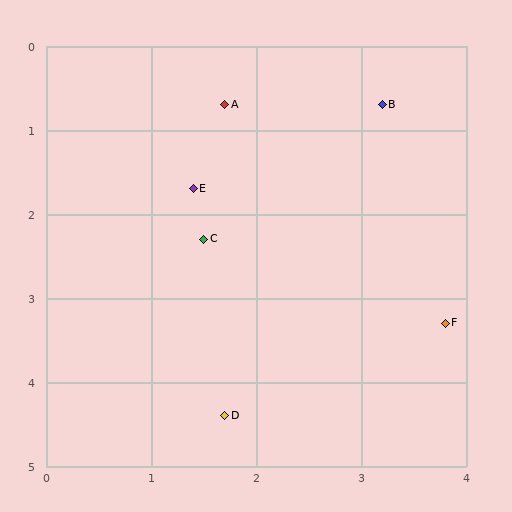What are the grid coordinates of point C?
Point C is at approximately (1.5, 2.3).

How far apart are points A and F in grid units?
Points A and F are about 3.3 grid units apart.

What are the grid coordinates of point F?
Point F is at approximately (3.8, 3.3).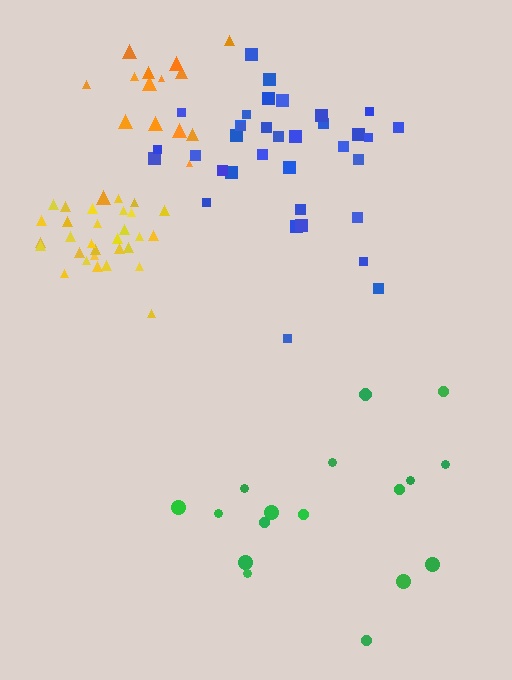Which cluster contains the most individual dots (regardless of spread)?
Blue (35).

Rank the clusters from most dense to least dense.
yellow, blue, orange, green.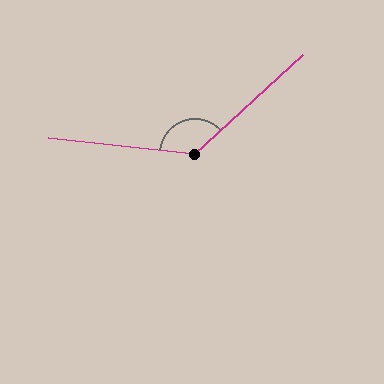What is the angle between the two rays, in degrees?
Approximately 131 degrees.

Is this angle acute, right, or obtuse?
It is obtuse.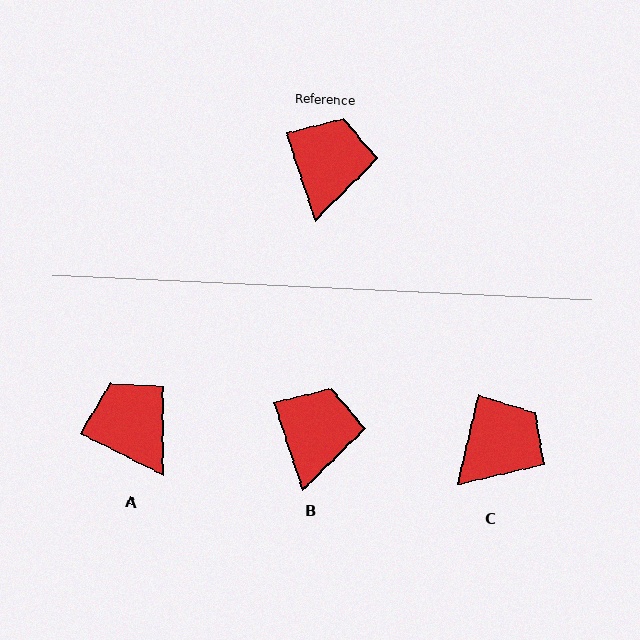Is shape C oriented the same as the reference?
No, it is off by about 31 degrees.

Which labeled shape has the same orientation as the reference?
B.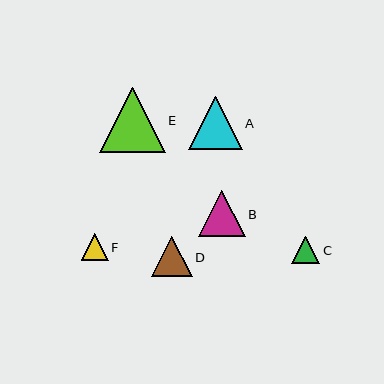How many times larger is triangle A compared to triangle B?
Triangle A is approximately 1.1 times the size of triangle B.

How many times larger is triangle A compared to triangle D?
Triangle A is approximately 1.3 times the size of triangle D.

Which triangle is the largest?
Triangle E is the largest with a size of approximately 66 pixels.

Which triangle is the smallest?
Triangle F is the smallest with a size of approximately 27 pixels.